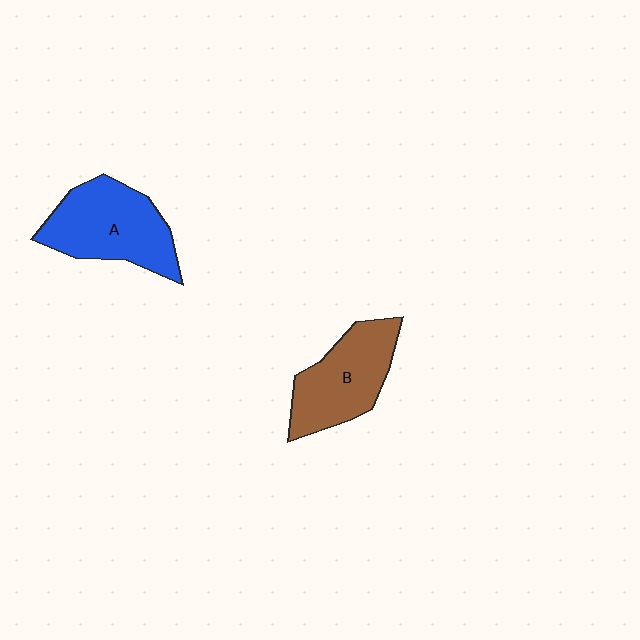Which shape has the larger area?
Shape A (blue).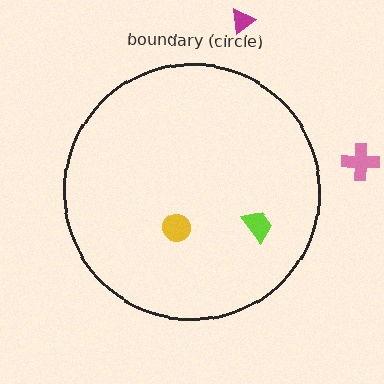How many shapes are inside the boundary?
2 inside, 2 outside.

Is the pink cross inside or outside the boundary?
Outside.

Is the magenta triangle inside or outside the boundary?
Outside.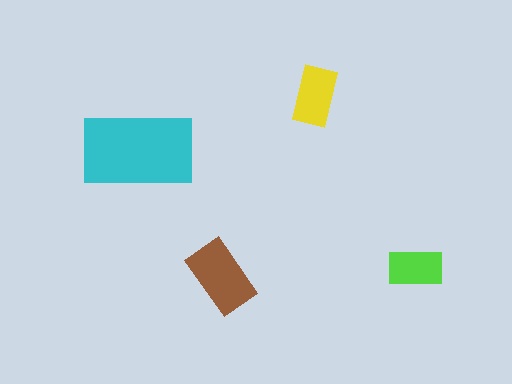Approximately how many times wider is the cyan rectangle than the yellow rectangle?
About 2 times wider.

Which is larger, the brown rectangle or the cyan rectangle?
The cyan one.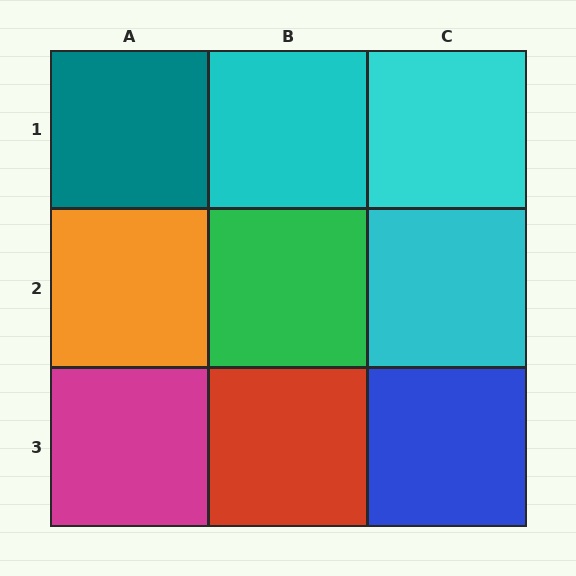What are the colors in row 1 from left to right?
Teal, cyan, cyan.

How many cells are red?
1 cell is red.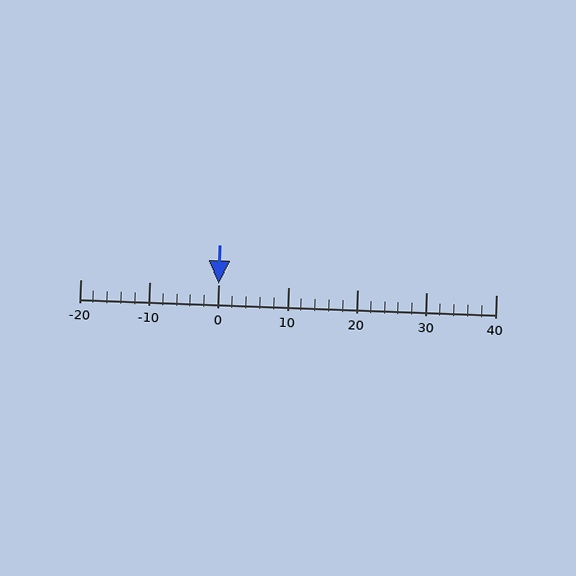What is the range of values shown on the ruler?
The ruler shows values from -20 to 40.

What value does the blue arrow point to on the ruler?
The blue arrow points to approximately 0.